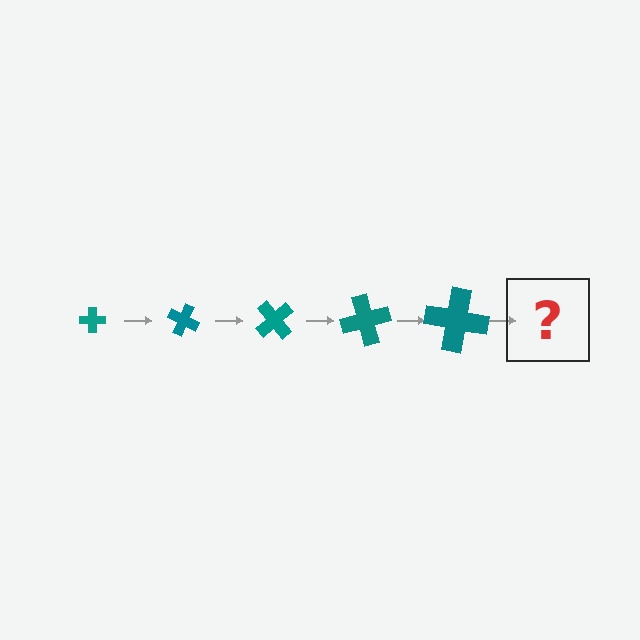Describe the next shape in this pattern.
It should be a cross, larger than the previous one and rotated 125 degrees from the start.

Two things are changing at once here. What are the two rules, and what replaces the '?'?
The two rules are that the cross grows larger each step and it rotates 25 degrees each step. The '?' should be a cross, larger than the previous one and rotated 125 degrees from the start.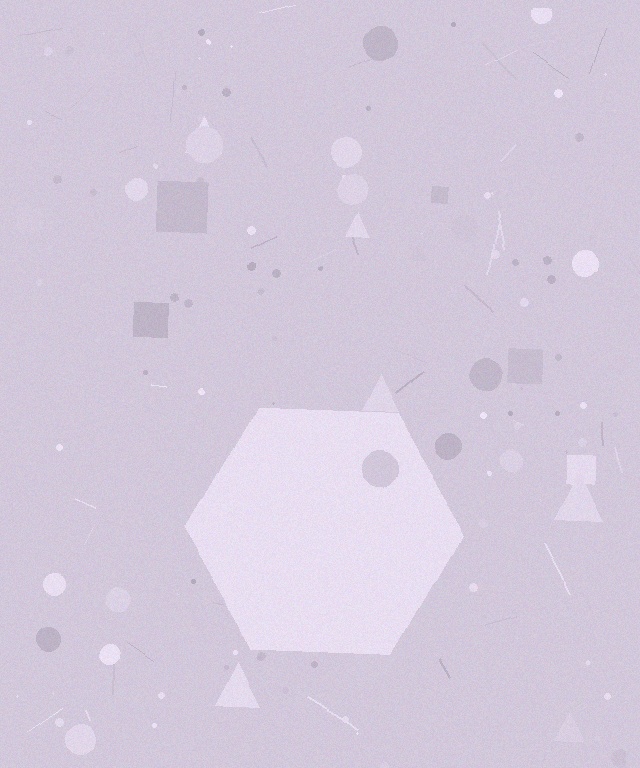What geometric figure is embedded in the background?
A hexagon is embedded in the background.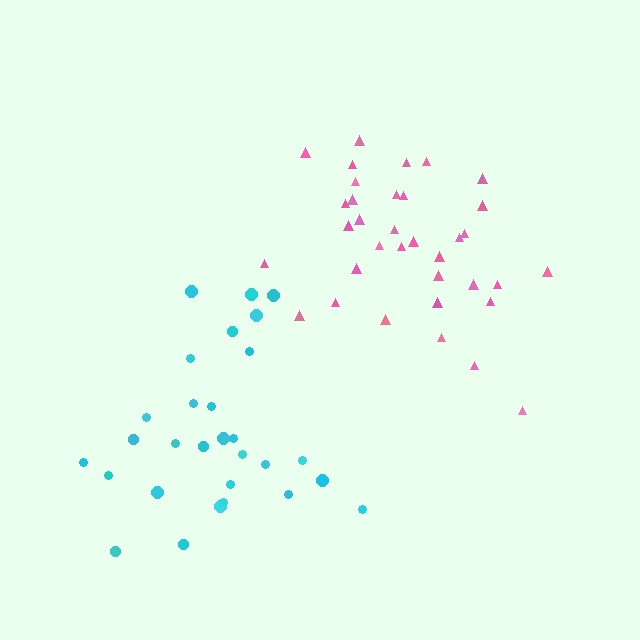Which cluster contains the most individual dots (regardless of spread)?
Pink (35).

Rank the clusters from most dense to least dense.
pink, cyan.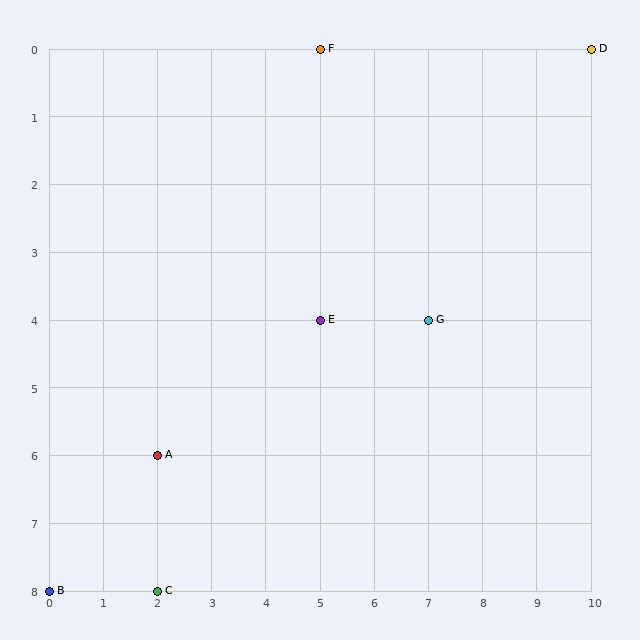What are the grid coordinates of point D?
Point D is at grid coordinates (10, 0).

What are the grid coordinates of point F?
Point F is at grid coordinates (5, 0).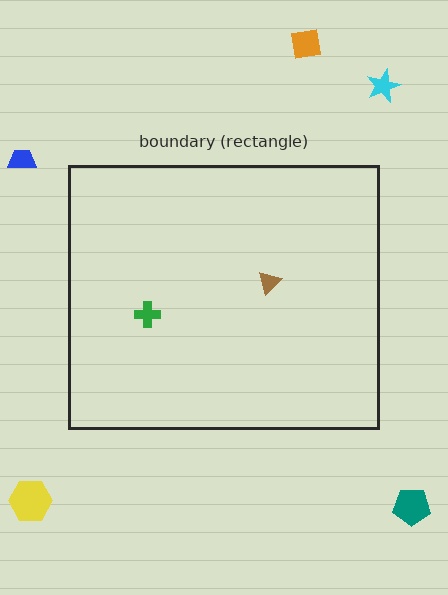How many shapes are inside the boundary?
2 inside, 5 outside.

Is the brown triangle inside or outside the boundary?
Inside.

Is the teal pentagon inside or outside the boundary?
Outside.